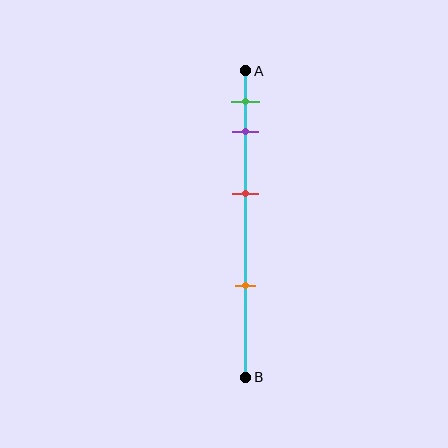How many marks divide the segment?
There are 4 marks dividing the segment.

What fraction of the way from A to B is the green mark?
The green mark is approximately 10% (0.1) of the way from A to B.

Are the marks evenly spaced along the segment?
No, the marks are not evenly spaced.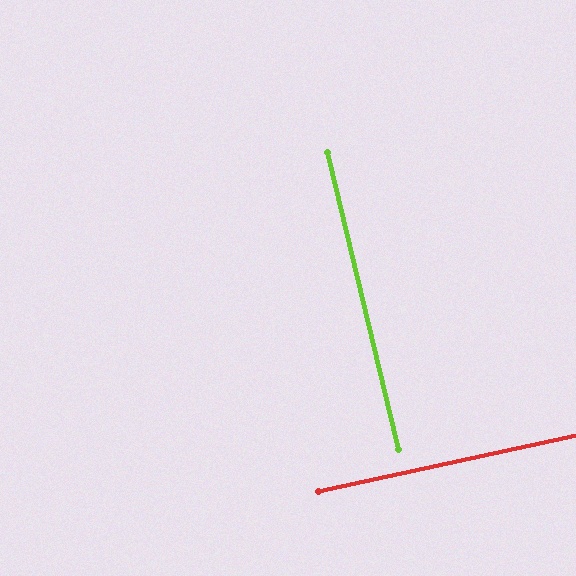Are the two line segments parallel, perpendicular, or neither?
Perpendicular — they meet at approximately 89°.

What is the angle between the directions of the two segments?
Approximately 89 degrees.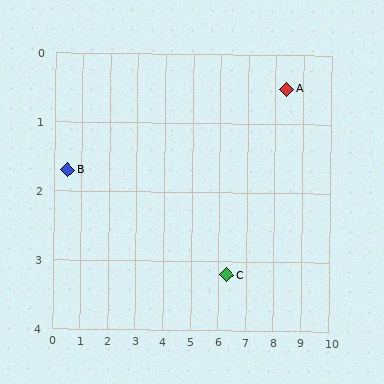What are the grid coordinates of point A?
Point A is at approximately (8.4, 0.5).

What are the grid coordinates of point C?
Point C is at approximately (6.3, 3.2).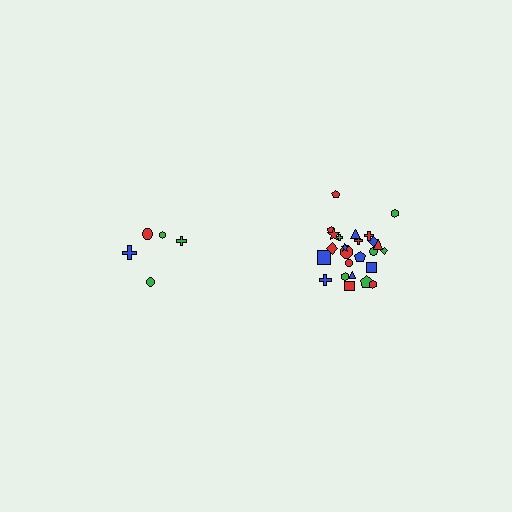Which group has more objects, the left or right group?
The right group.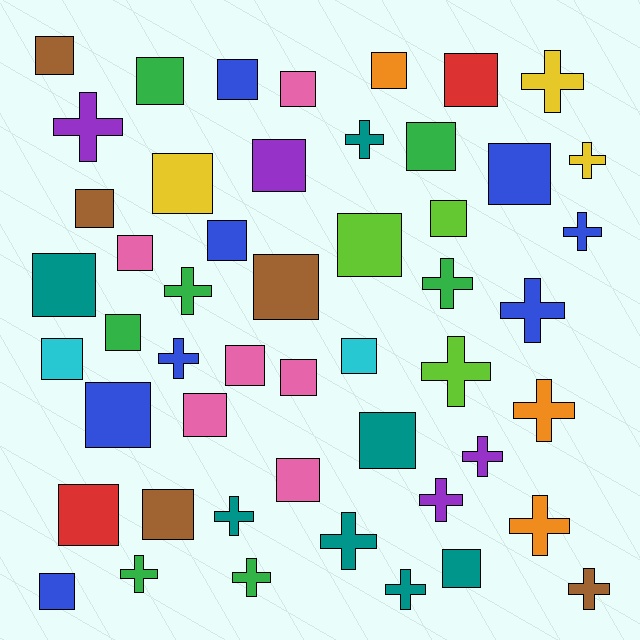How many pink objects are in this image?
There are 6 pink objects.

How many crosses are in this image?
There are 20 crosses.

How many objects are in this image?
There are 50 objects.